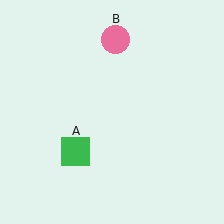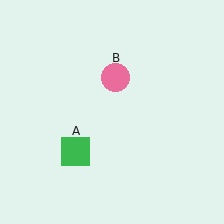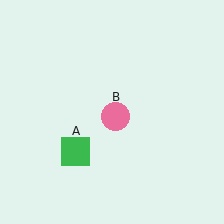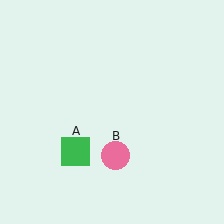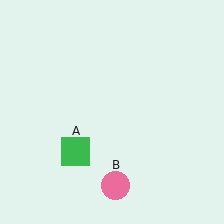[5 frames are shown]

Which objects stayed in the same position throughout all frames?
Green square (object A) remained stationary.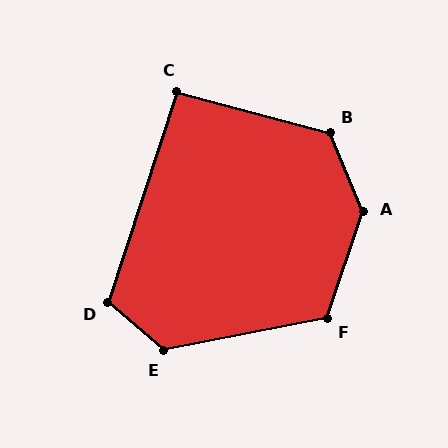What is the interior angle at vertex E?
Approximately 128 degrees (obtuse).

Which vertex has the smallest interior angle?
C, at approximately 93 degrees.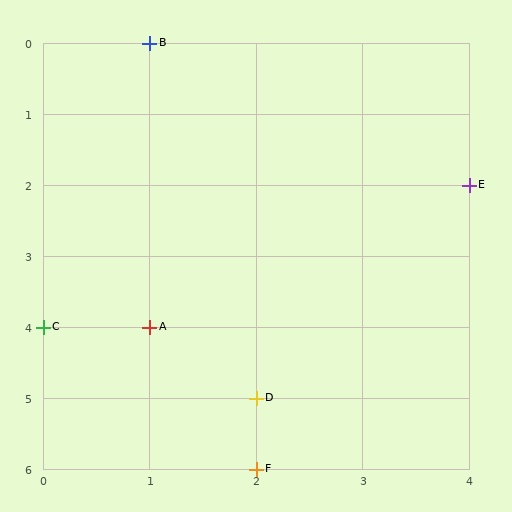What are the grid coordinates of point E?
Point E is at grid coordinates (4, 2).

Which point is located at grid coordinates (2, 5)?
Point D is at (2, 5).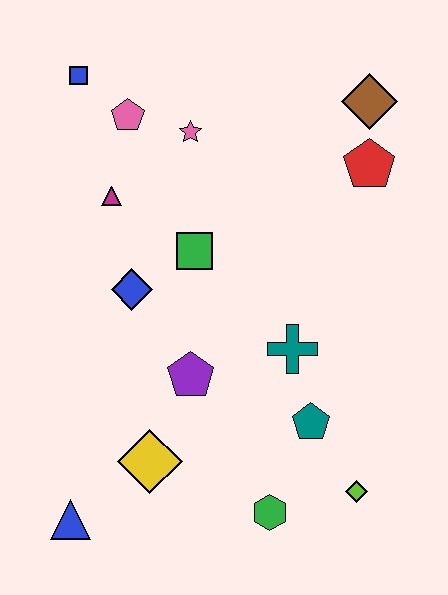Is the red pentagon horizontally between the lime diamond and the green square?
No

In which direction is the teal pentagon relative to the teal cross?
The teal pentagon is below the teal cross.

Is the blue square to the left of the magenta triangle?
Yes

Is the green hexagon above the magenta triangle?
No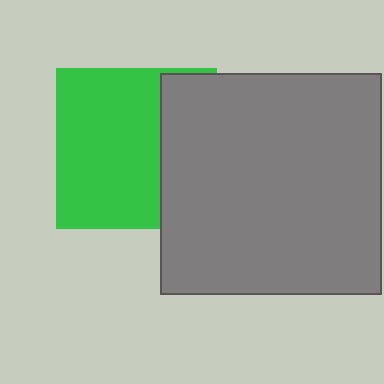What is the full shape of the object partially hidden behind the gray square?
The partially hidden object is a green square.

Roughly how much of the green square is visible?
Most of it is visible (roughly 66%).